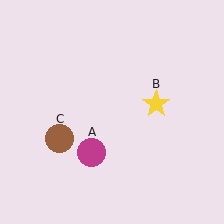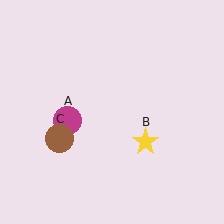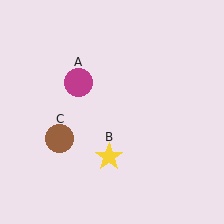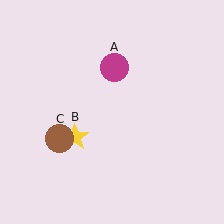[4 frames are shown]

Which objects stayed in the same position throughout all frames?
Brown circle (object C) remained stationary.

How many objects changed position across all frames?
2 objects changed position: magenta circle (object A), yellow star (object B).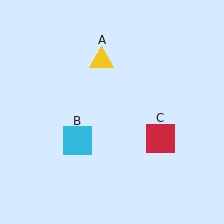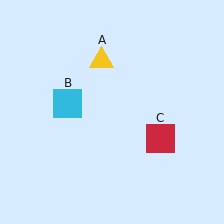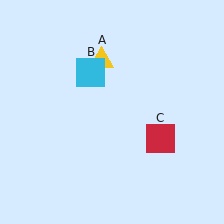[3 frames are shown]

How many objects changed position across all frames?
1 object changed position: cyan square (object B).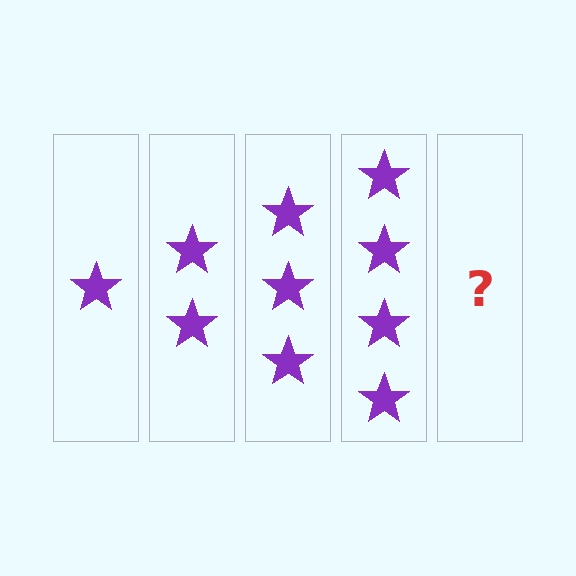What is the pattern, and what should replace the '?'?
The pattern is that each step adds one more star. The '?' should be 5 stars.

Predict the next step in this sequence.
The next step is 5 stars.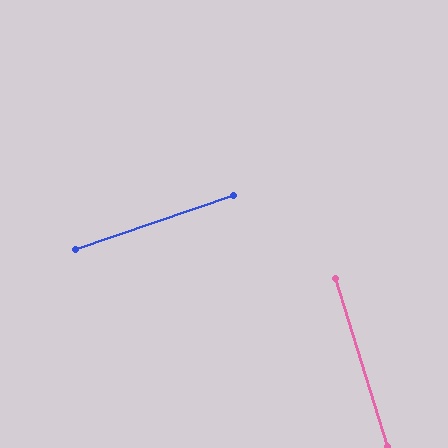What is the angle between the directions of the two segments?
Approximately 88 degrees.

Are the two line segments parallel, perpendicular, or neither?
Perpendicular — they meet at approximately 88°.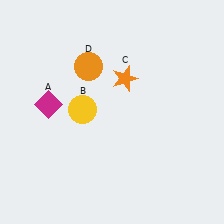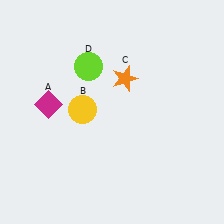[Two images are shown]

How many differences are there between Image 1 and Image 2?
There is 1 difference between the two images.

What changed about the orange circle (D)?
In Image 1, D is orange. In Image 2, it changed to lime.